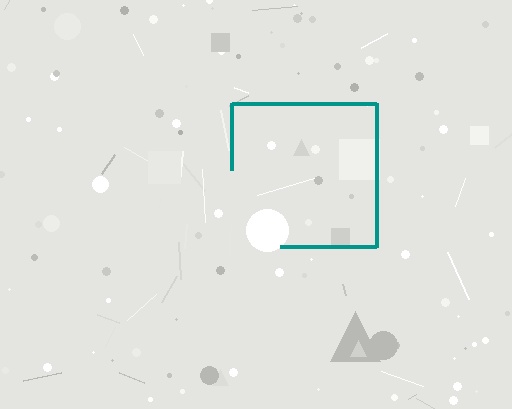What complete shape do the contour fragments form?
The contour fragments form a square.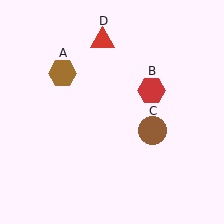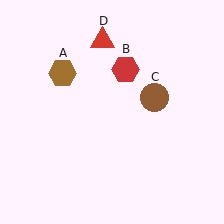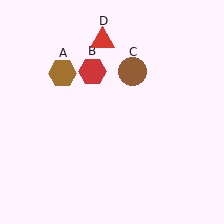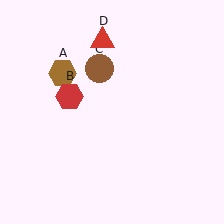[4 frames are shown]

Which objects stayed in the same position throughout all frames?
Brown hexagon (object A) and red triangle (object D) remained stationary.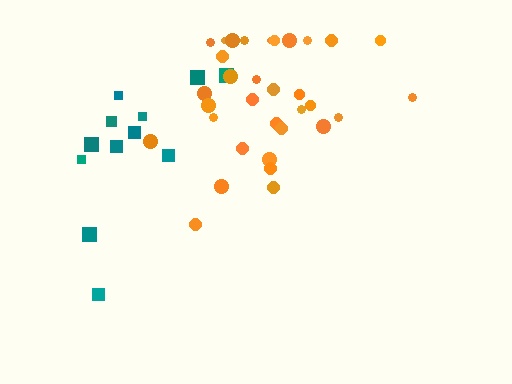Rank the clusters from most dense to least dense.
orange, teal.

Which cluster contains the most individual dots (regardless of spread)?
Orange (33).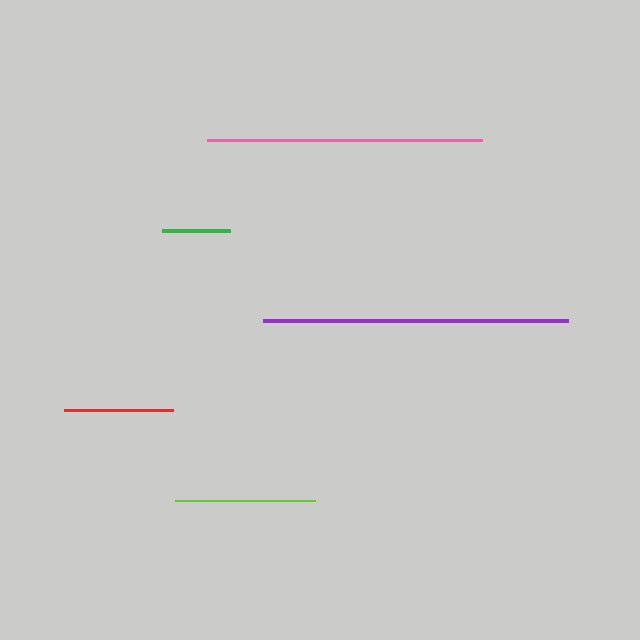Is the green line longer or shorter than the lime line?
The lime line is longer than the green line.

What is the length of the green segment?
The green segment is approximately 68 pixels long.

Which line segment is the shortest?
The green line is the shortest at approximately 68 pixels.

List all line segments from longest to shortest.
From longest to shortest: purple, pink, lime, red, green.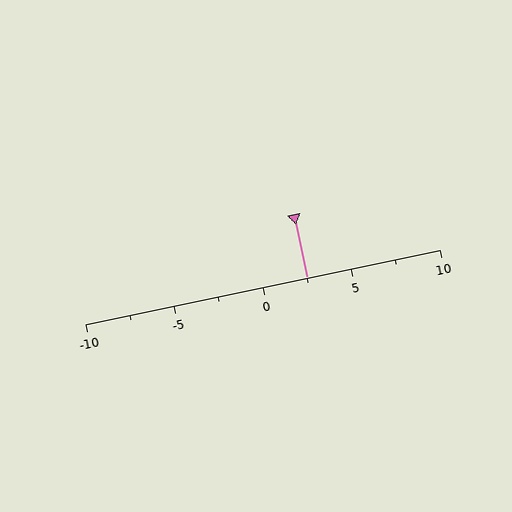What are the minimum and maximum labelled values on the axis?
The axis runs from -10 to 10.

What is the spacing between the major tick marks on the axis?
The major ticks are spaced 5 apart.